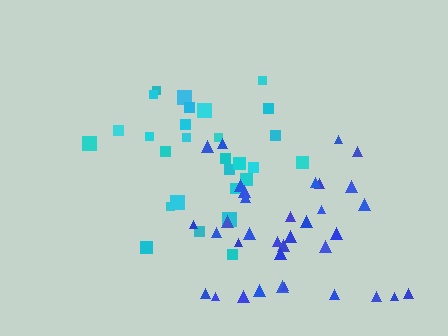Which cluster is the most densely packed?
Cyan.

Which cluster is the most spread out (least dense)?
Blue.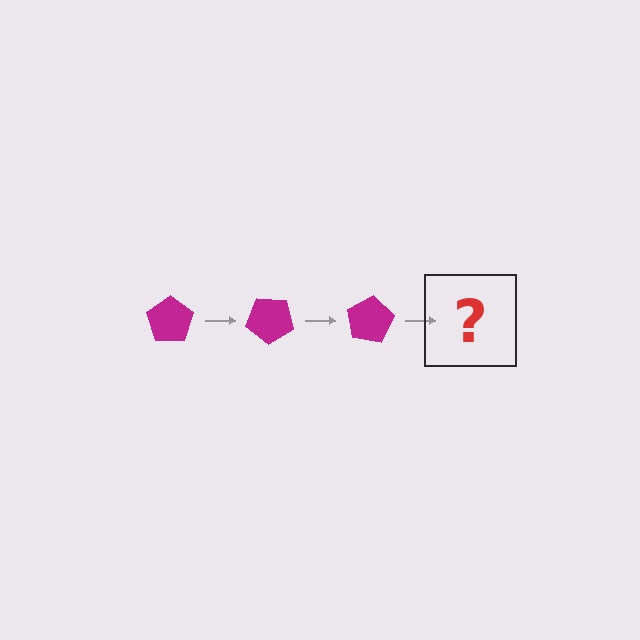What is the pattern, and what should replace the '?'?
The pattern is that the pentagon rotates 40 degrees each step. The '?' should be a magenta pentagon rotated 120 degrees.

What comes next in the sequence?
The next element should be a magenta pentagon rotated 120 degrees.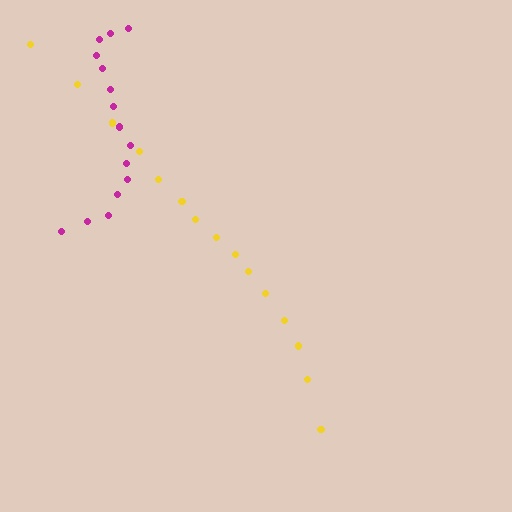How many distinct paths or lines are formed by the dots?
There are 2 distinct paths.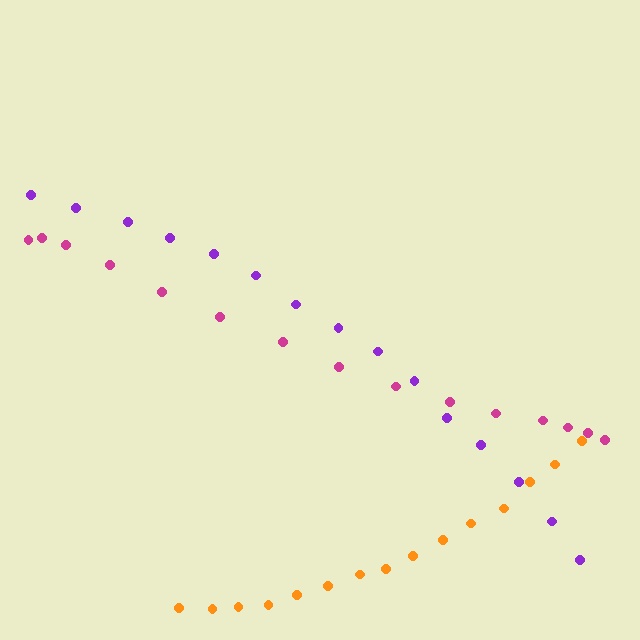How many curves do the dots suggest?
There are 3 distinct paths.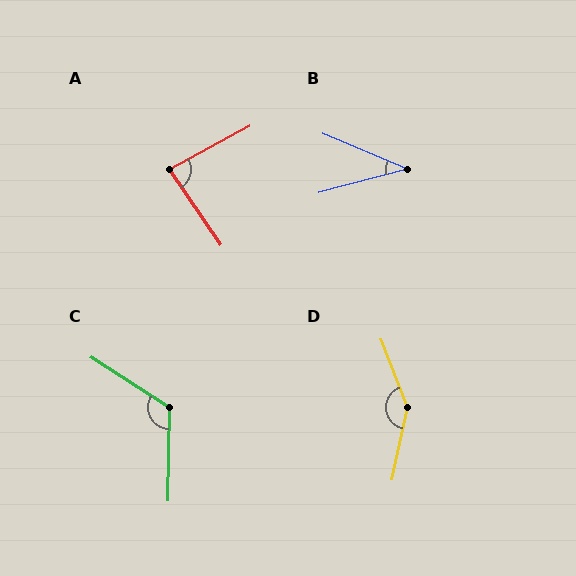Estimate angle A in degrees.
Approximately 84 degrees.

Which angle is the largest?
D, at approximately 146 degrees.